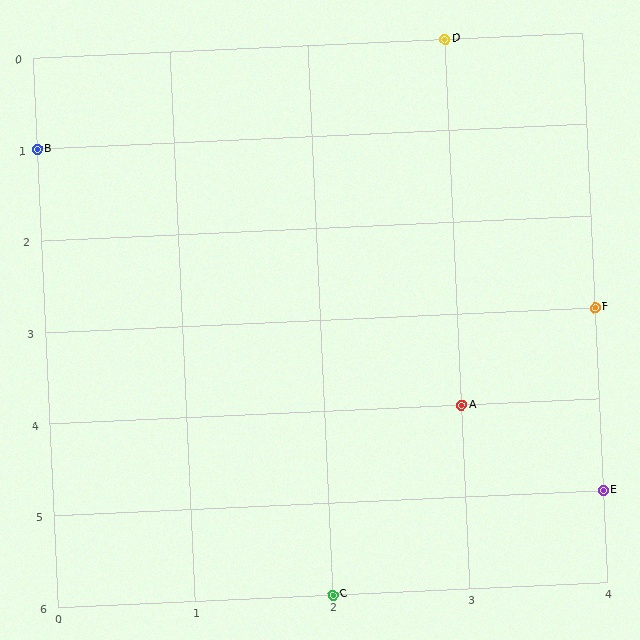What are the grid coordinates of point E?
Point E is at grid coordinates (4, 5).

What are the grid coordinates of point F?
Point F is at grid coordinates (4, 3).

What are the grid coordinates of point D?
Point D is at grid coordinates (3, 0).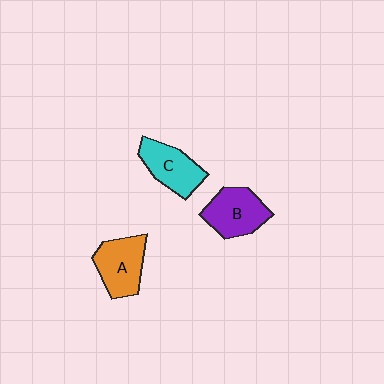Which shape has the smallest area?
Shape C (cyan).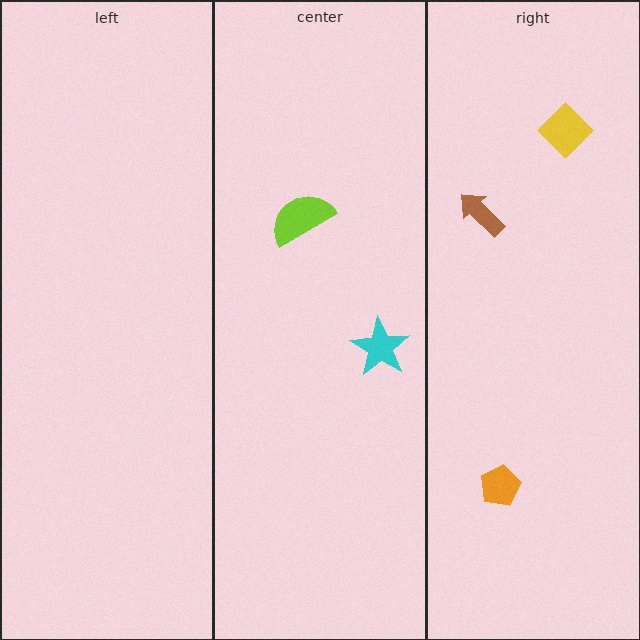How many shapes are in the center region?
2.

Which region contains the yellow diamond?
The right region.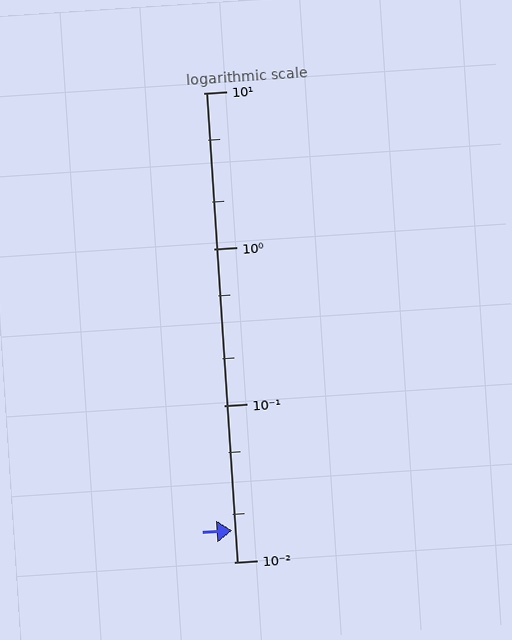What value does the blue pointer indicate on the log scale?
The pointer indicates approximately 0.016.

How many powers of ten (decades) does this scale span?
The scale spans 3 decades, from 0.01 to 10.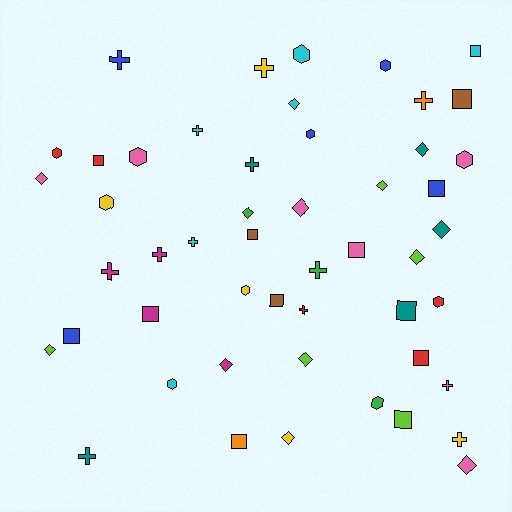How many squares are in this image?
There are 13 squares.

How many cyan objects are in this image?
There are 6 cyan objects.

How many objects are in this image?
There are 50 objects.